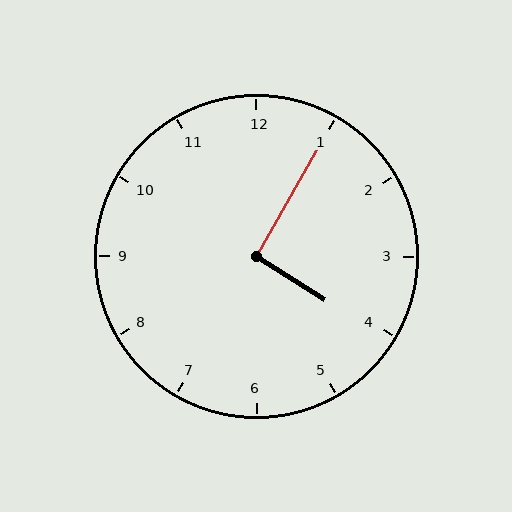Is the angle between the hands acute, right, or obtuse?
It is right.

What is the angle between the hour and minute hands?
Approximately 92 degrees.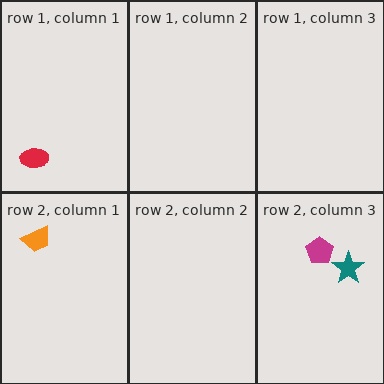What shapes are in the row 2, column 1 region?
The orange trapezoid.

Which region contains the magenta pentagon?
The row 2, column 3 region.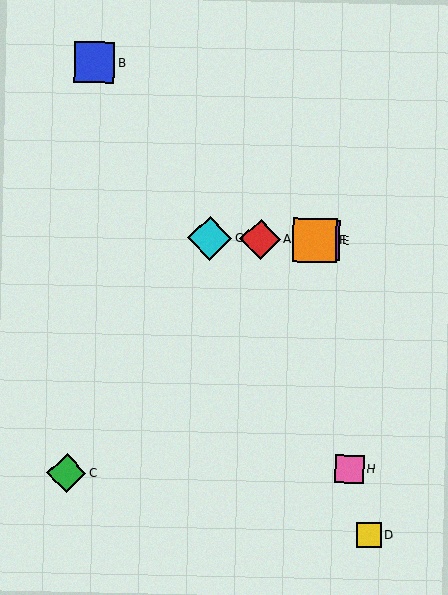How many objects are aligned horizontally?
4 objects (A, E, F, G) are aligned horizontally.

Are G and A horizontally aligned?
Yes, both are at y≈238.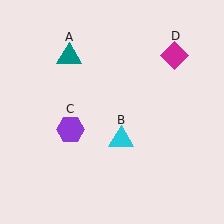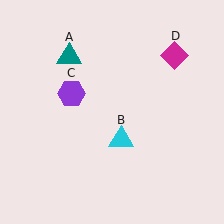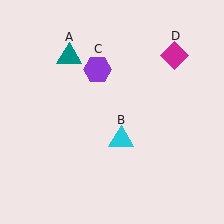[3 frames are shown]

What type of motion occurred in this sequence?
The purple hexagon (object C) rotated clockwise around the center of the scene.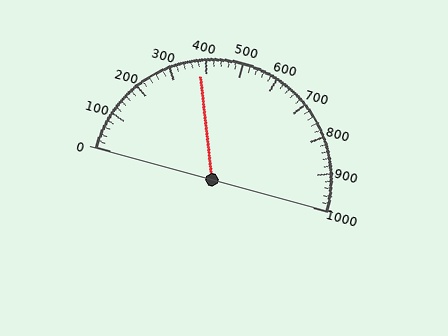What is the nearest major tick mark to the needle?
The nearest major tick mark is 400.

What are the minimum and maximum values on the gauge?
The gauge ranges from 0 to 1000.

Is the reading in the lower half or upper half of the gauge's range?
The reading is in the lower half of the range (0 to 1000).